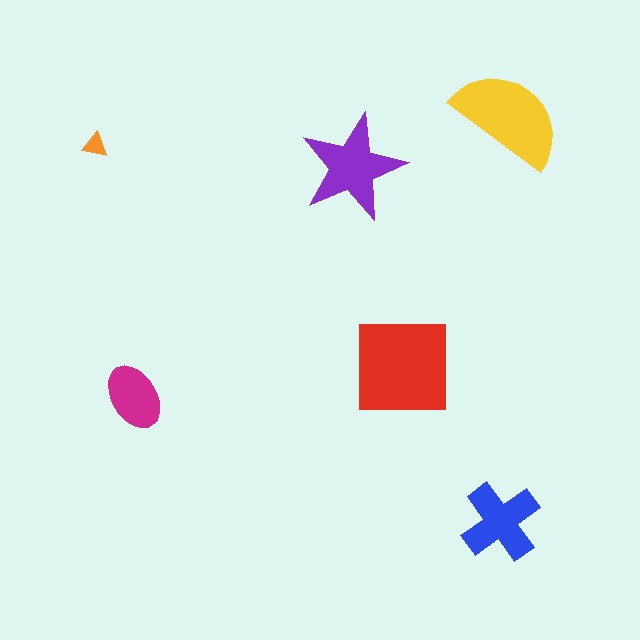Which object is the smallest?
The orange triangle.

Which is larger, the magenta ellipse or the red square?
The red square.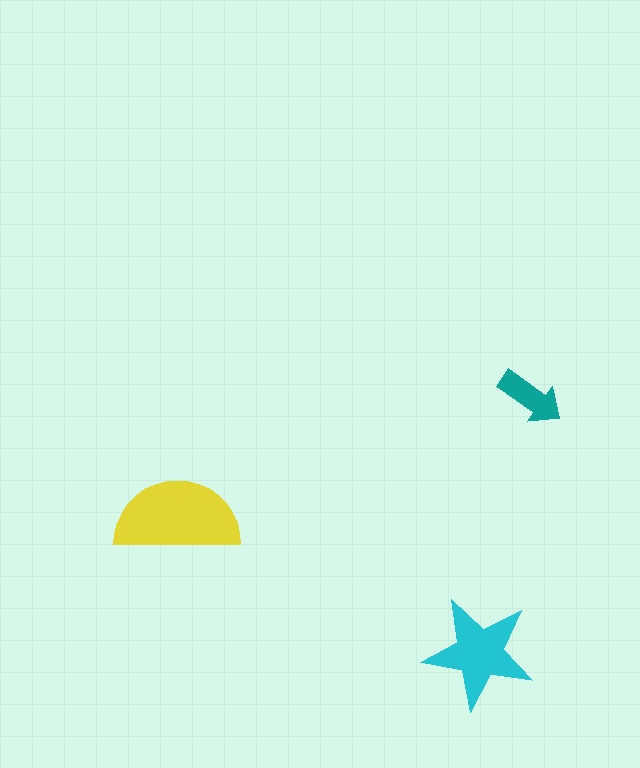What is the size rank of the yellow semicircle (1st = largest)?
1st.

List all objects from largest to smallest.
The yellow semicircle, the cyan star, the teal arrow.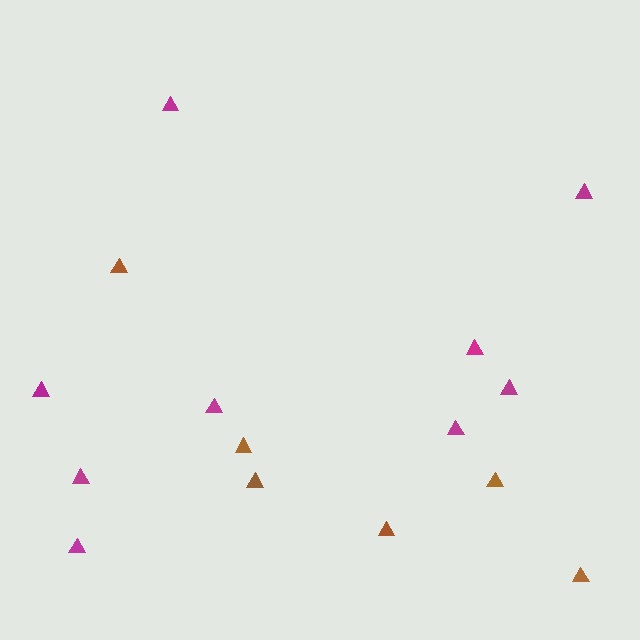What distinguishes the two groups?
There are 2 groups: one group of brown triangles (6) and one group of magenta triangles (9).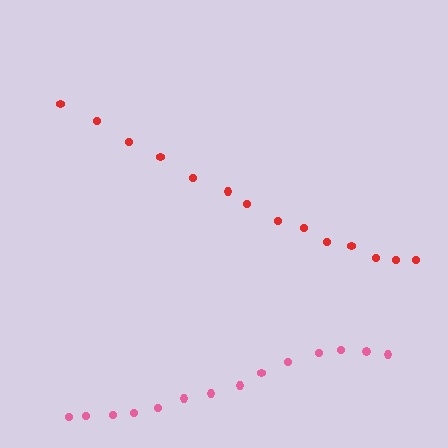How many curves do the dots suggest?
There are 2 distinct paths.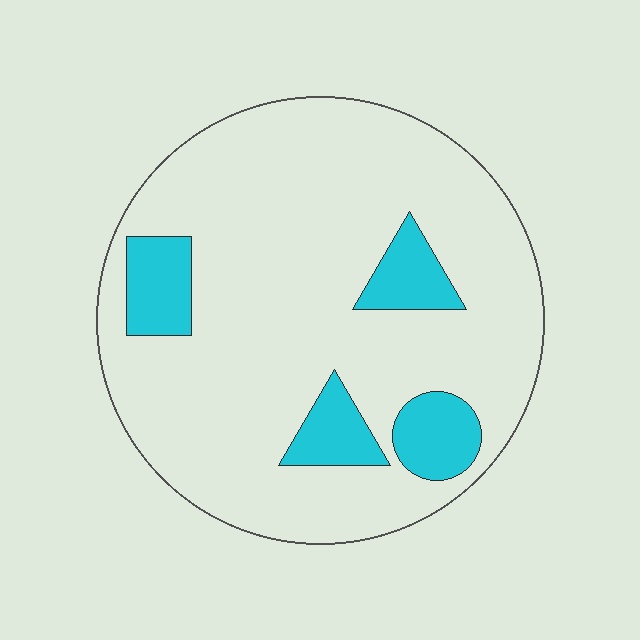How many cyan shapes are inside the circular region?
4.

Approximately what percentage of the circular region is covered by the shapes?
Approximately 15%.